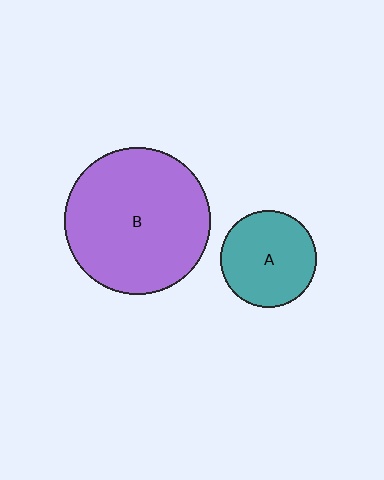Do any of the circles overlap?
No, none of the circles overlap.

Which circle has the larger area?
Circle B (purple).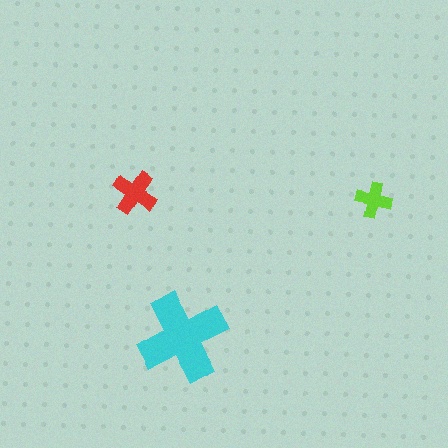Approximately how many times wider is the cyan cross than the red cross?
About 2 times wider.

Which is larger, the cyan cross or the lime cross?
The cyan one.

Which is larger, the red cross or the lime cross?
The red one.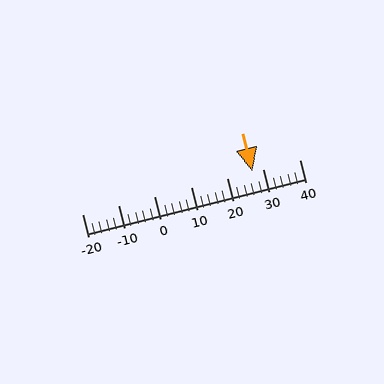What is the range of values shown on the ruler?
The ruler shows values from -20 to 40.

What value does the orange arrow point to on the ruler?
The orange arrow points to approximately 27.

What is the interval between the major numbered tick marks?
The major tick marks are spaced 10 units apart.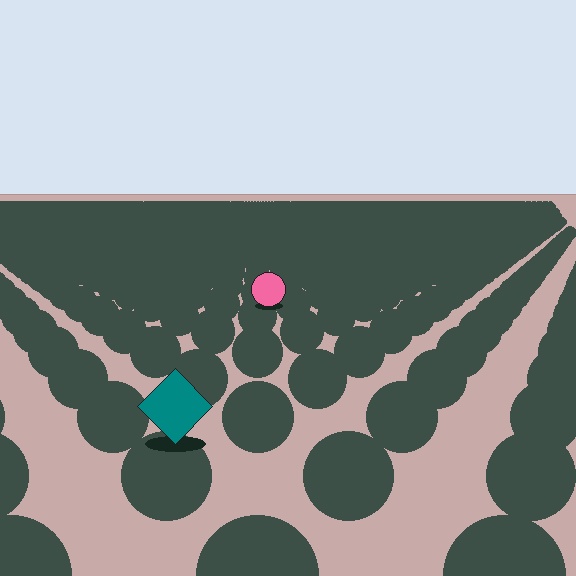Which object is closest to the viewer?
The teal diamond is closest. The texture marks near it are larger and more spread out.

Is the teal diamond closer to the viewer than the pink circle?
Yes. The teal diamond is closer — you can tell from the texture gradient: the ground texture is coarser near it.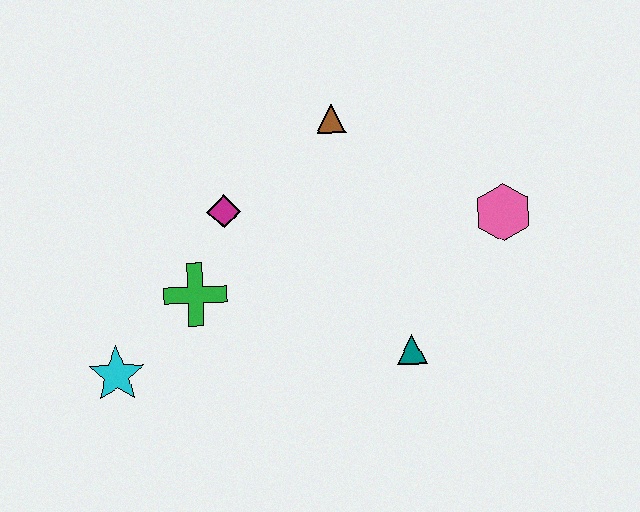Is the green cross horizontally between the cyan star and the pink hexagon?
Yes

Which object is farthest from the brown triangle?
The cyan star is farthest from the brown triangle.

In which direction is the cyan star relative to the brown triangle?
The cyan star is below the brown triangle.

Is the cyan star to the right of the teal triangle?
No